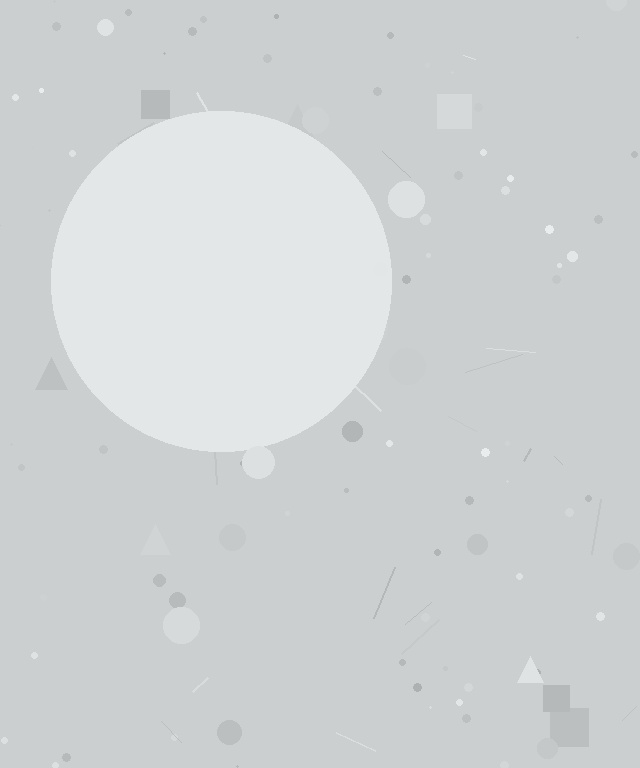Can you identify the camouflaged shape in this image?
The camouflaged shape is a circle.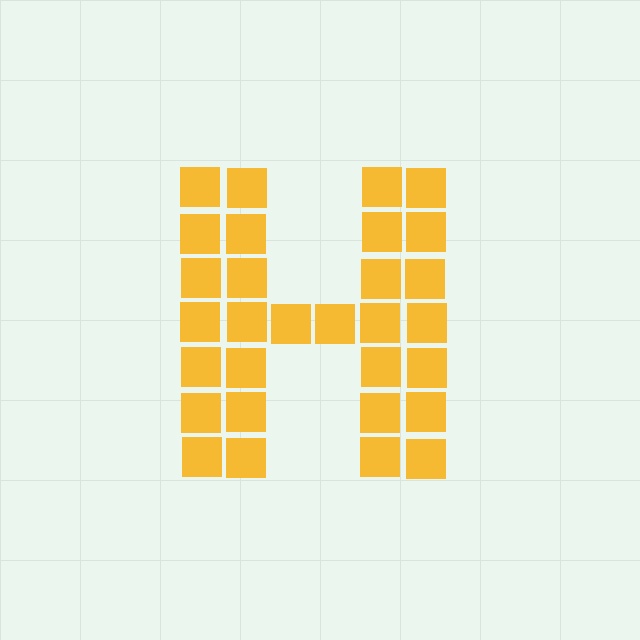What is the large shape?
The large shape is the letter H.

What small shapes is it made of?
It is made of small squares.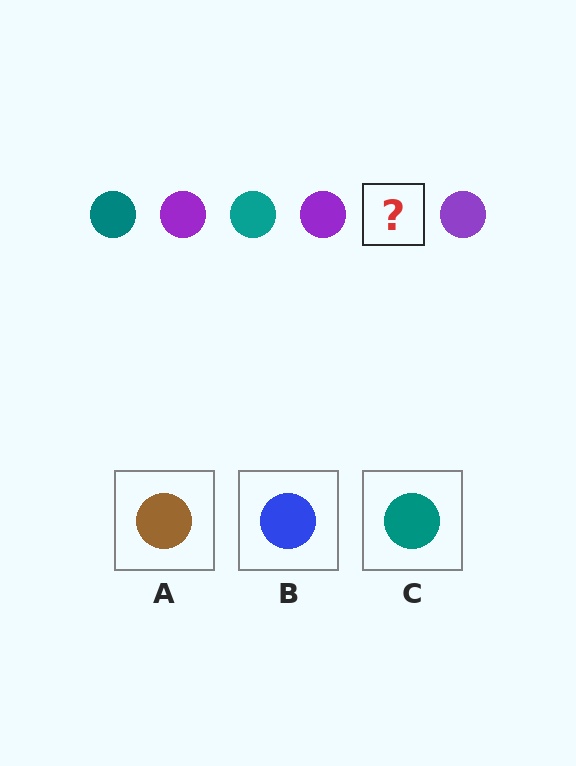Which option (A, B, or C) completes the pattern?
C.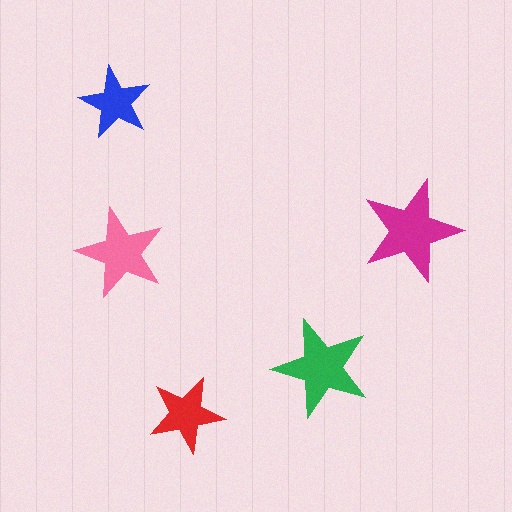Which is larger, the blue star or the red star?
The red one.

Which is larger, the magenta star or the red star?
The magenta one.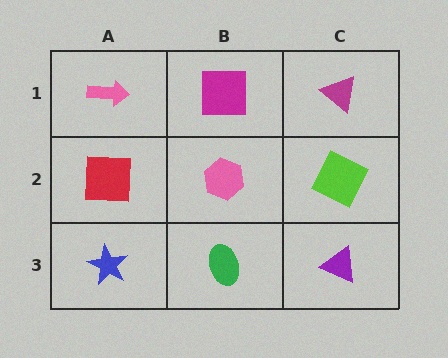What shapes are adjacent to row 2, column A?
A pink arrow (row 1, column A), a blue star (row 3, column A), a pink hexagon (row 2, column B).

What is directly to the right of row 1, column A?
A magenta square.